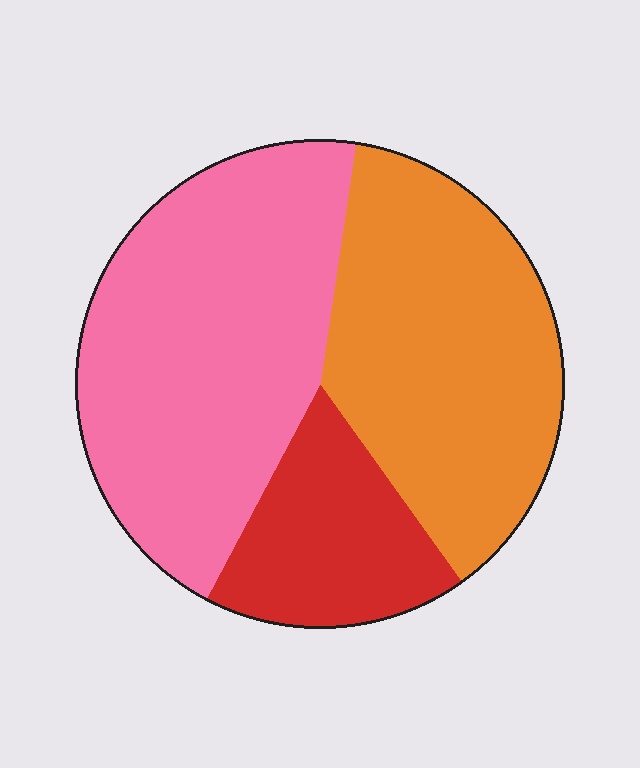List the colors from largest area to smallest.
From largest to smallest: pink, orange, red.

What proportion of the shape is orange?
Orange covers 38% of the shape.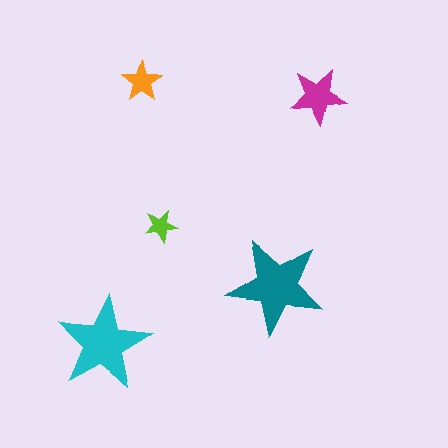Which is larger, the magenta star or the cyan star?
The cyan one.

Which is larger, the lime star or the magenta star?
The magenta one.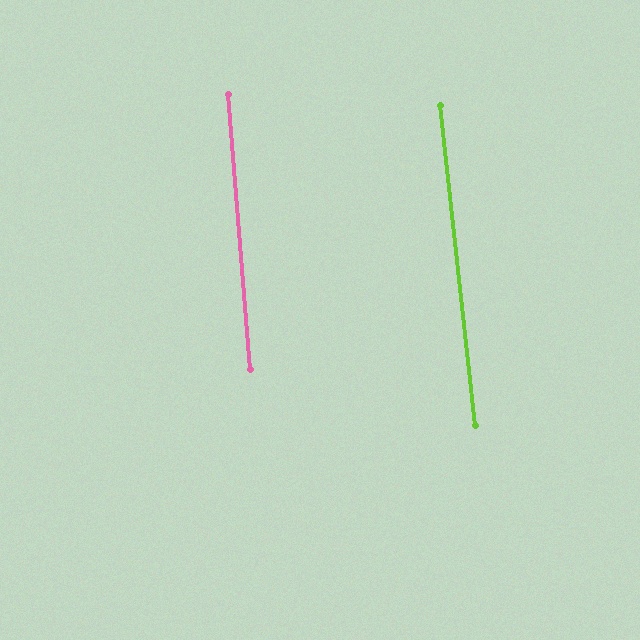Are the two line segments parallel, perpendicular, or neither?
Parallel — their directions differ by only 1.6°.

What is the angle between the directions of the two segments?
Approximately 2 degrees.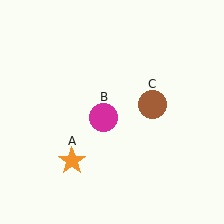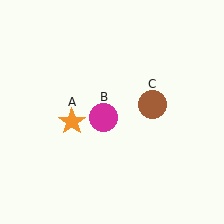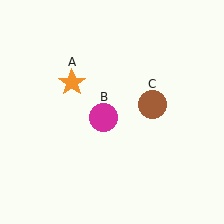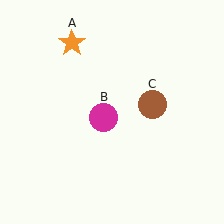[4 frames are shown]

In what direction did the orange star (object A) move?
The orange star (object A) moved up.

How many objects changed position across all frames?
1 object changed position: orange star (object A).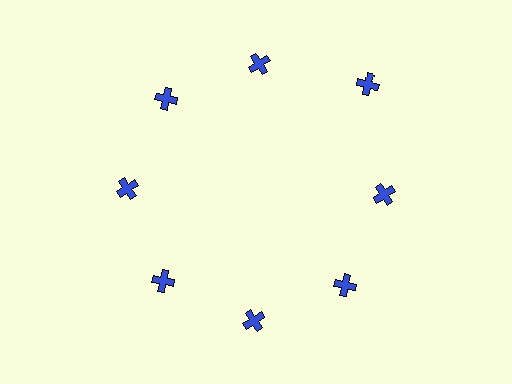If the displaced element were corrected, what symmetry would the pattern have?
It would have 8-fold rotational symmetry — the pattern would map onto itself every 45 degrees.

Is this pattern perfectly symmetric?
No. The 8 blue crosses are arranged in a ring, but one element near the 2 o'clock position is pushed outward from the center, breaking the 8-fold rotational symmetry.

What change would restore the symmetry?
The symmetry would be restored by moving it inward, back onto the ring so that all 8 crosses sit at equal angles and equal distance from the center.